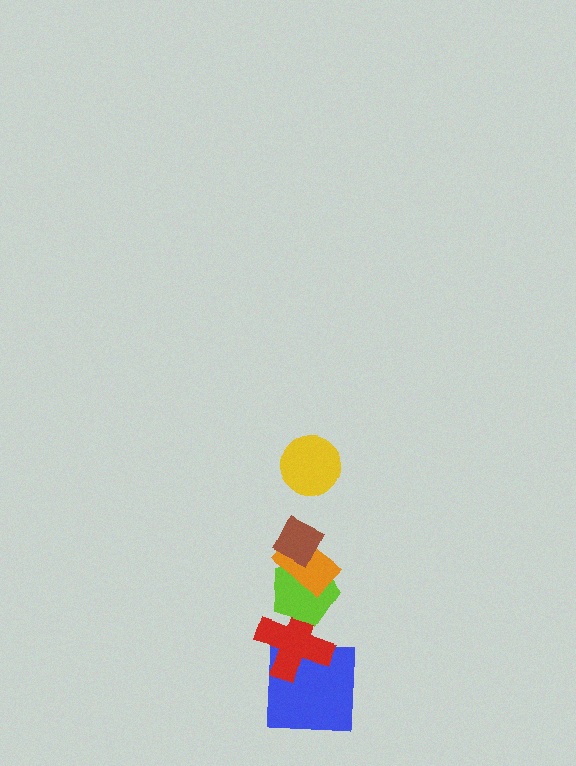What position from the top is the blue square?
The blue square is 6th from the top.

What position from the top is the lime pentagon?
The lime pentagon is 4th from the top.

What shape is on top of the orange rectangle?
The brown diamond is on top of the orange rectangle.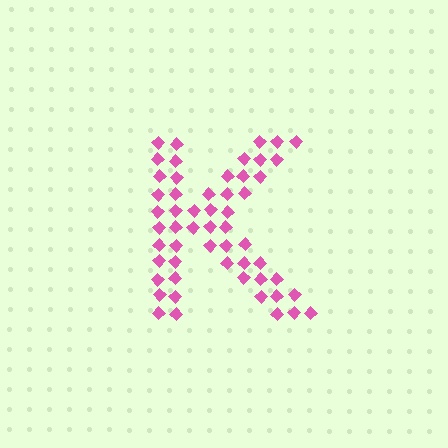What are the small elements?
The small elements are diamonds.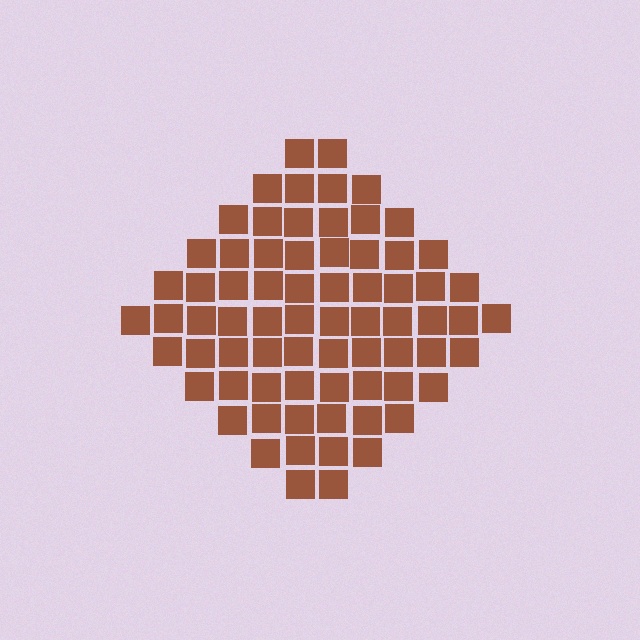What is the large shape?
The large shape is a diamond.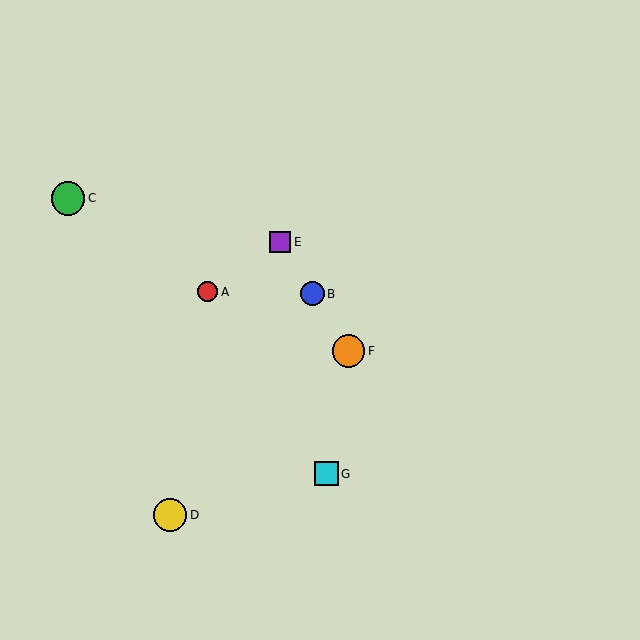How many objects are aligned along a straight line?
3 objects (B, E, F) are aligned along a straight line.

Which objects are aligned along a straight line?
Objects B, E, F are aligned along a straight line.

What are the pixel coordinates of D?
Object D is at (170, 515).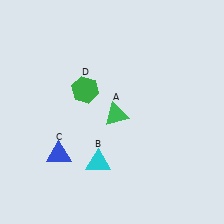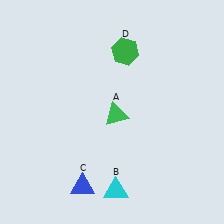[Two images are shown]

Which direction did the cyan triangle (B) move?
The cyan triangle (B) moved down.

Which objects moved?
The objects that moved are: the cyan triangle (B), the blue triangle (C), the green hexagon (D).